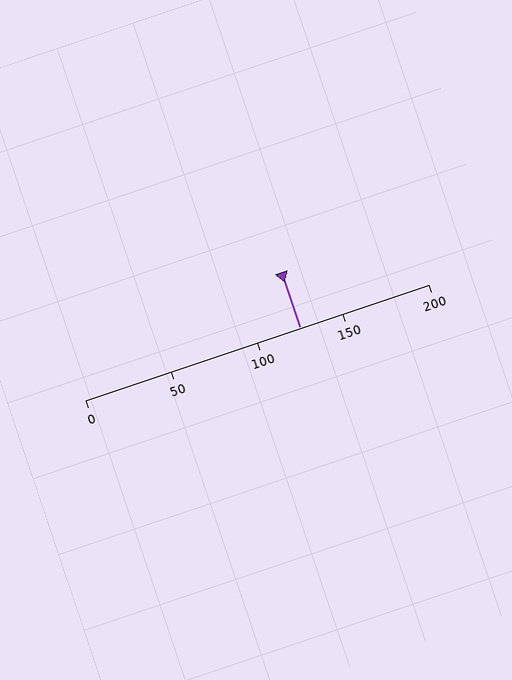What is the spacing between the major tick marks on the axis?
The major ticks are spaced 50 apart.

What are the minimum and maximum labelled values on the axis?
The axis runs from 0 to 200.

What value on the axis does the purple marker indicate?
The marker indicates approximately 125.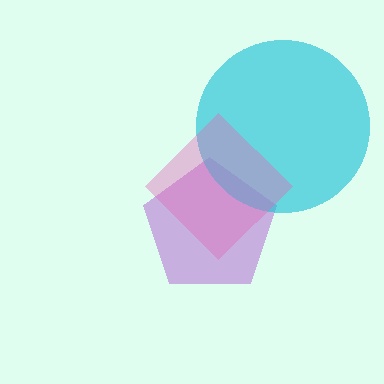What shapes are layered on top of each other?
The layered shapes are: a purple pentagon, a cyan circle, a pink diamond.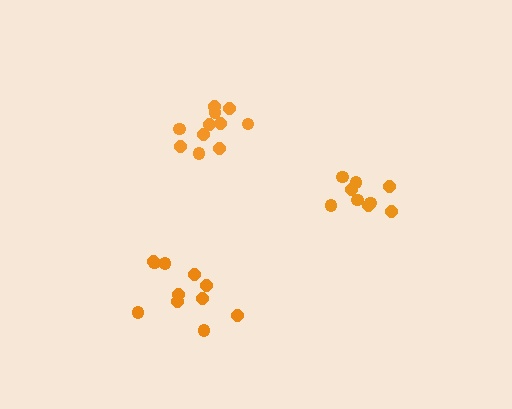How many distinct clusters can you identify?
There are 3 distinct clusters.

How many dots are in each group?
Group 1: 11 dots, Group 2: 11 dots, Group 3: 9 dots (31 total).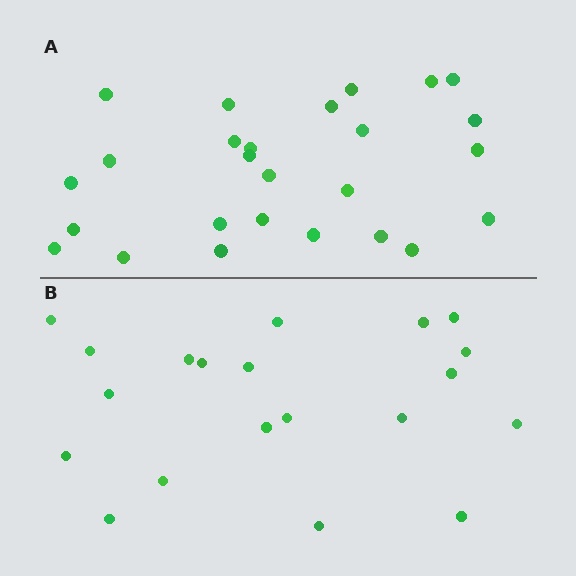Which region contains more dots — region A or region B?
Region A (the top region) has more dots.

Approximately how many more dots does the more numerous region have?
Region A has about 6 more dots than region B.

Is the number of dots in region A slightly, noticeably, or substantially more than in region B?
Region A has noticeably more, but not dramatically so. The ratio is roughly 1.3 to 1.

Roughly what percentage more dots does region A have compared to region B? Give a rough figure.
About 30% more.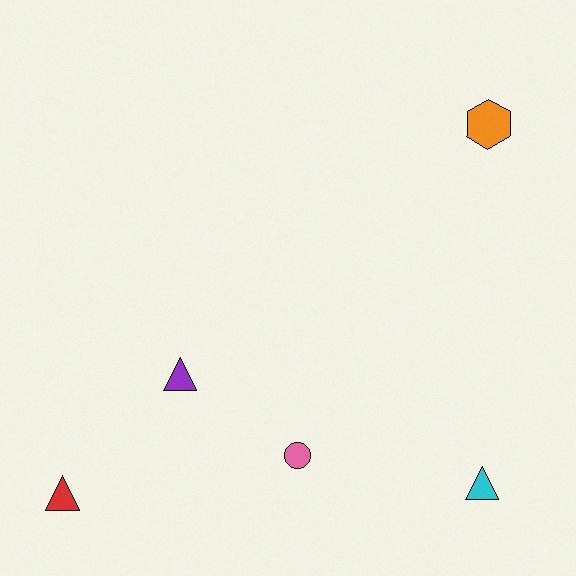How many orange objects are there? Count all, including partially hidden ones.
There is 1 orange object.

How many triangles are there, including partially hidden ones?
There are 3 triangles.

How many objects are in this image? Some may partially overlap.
There are 5 objects.